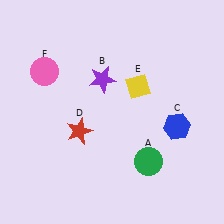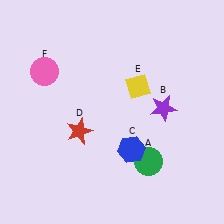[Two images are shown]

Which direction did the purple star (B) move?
The purple star (B) moved right.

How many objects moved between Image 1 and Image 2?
2 objects moved between the two images.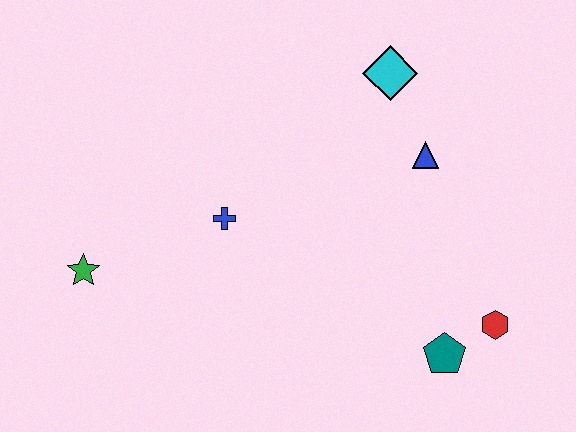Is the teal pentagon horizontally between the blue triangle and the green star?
No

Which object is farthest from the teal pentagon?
The green star is farthest from the teal pentagon.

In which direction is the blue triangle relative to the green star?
The blue triangle is to the right of the green star.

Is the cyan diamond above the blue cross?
Yes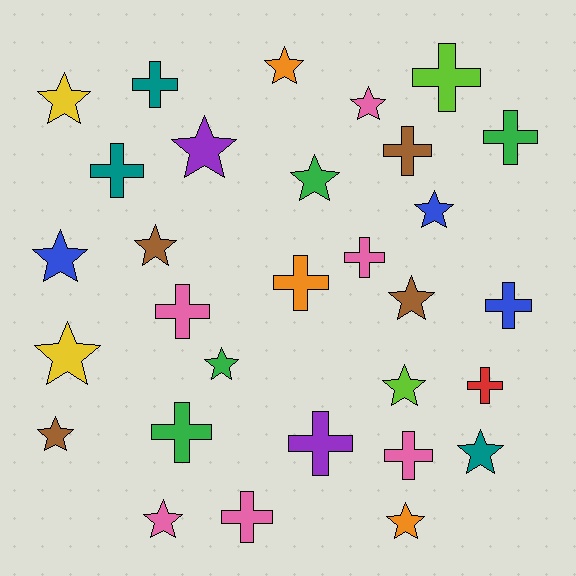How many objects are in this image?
There are 30 objects.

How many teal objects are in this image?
There are 3 teal objects.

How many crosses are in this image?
There are 14 crosses.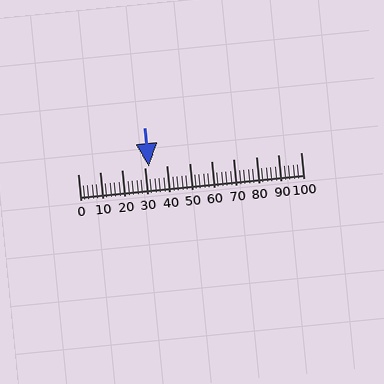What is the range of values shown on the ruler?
The ruler shows values from 0 to 100.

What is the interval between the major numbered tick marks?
The major tick marks are spaced 10 units apart.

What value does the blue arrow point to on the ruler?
The blue arrow points to approximately 32.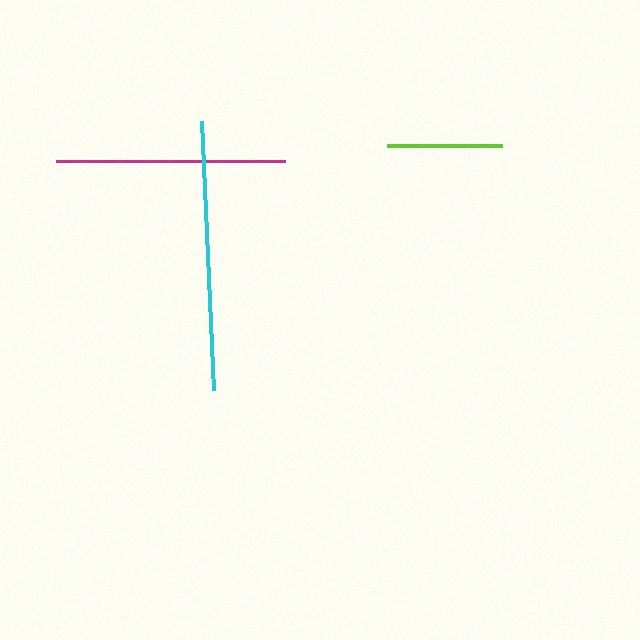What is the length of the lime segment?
The lime segment is approximately 115 pixels long.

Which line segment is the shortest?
The lime line is the shortest at approximately 115 pixels.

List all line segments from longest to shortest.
From longest to shortest: cyan, magenta, lime.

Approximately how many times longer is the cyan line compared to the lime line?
The cyan line is approximately 2.3 times the length of the lime line.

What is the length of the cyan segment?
The cyan segment is approximately 269 pixels long.